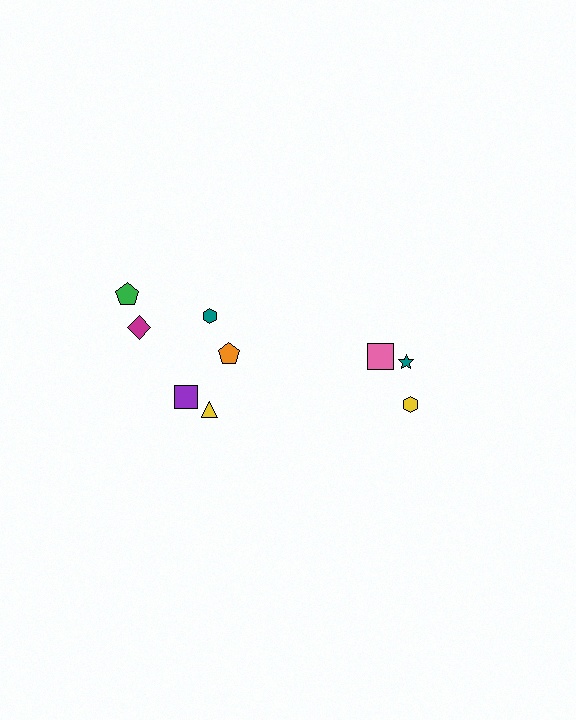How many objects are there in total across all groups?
There are 9 objects.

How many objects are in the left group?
There are 6 objects.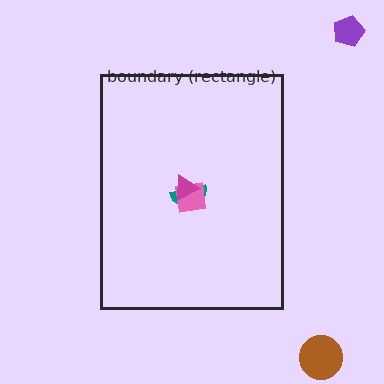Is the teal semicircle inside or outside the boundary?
Inside.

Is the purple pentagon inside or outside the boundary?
Outside.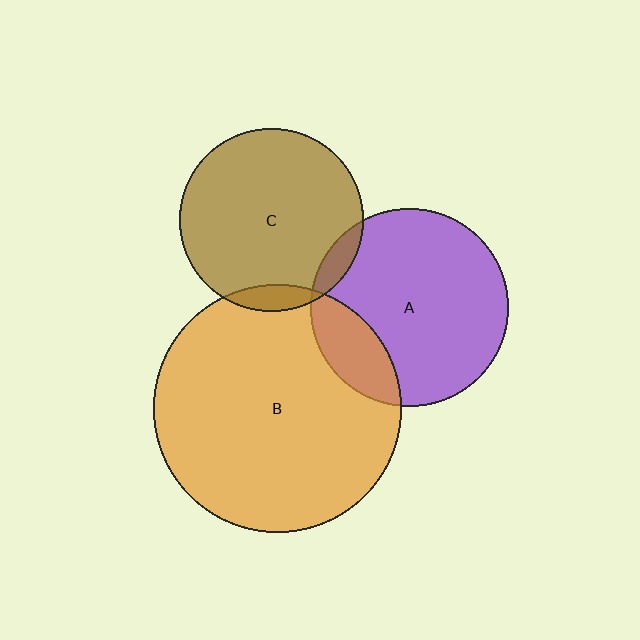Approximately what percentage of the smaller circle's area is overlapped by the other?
Approximately 5%.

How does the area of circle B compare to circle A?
Approximately 1.6 times.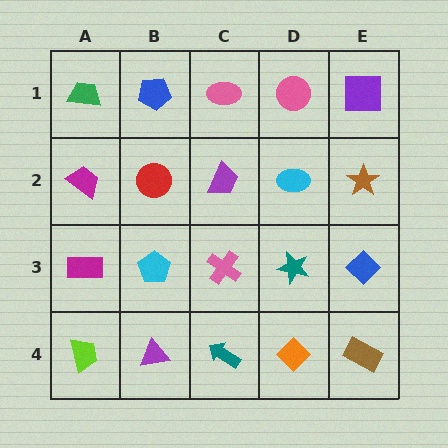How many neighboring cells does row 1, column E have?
2.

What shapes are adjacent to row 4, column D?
A teal star (row 3, column D), a teal arrow (row 4, column C), a brown rectangle (row 4, column E).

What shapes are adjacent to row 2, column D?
A pink circle (row 1, column D), a teal star (row 3, column D), a purple trapezoid (row 2, column C), a brown star (row 2, column E).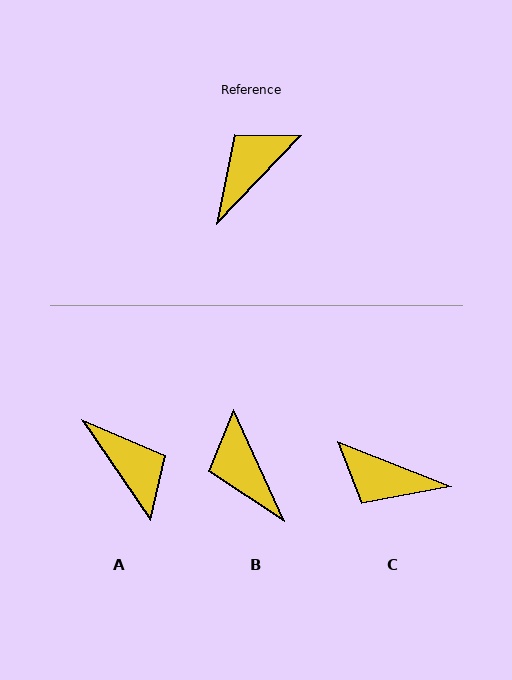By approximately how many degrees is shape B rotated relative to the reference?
Approximately 68 degrees counter-clockwise.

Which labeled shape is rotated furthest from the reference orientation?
C, about 112 degrees away.